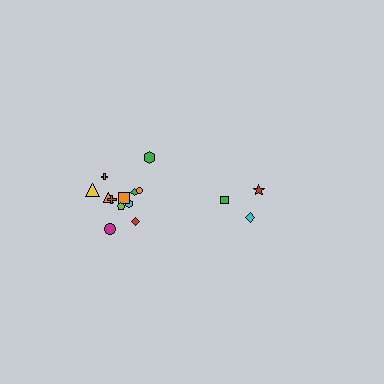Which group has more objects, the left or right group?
The left group.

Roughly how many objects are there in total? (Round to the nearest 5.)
Roughly 15 objects in total.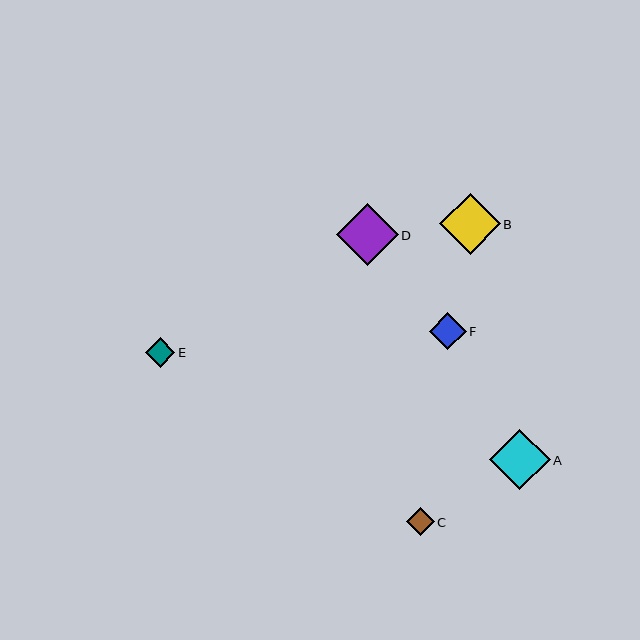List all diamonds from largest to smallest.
From largest to smallest: D, A, B, F, E, C.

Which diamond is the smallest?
Diamond C is the smallest with a size of approximately 28 pixels.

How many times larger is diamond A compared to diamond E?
Diamond A is approximately 2.1 times the size of diamond E.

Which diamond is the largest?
Diamond D is the largest with a size of approximately 62 pixels.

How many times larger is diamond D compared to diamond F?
Diamond D is approximately 1.7 times the size of diamond F.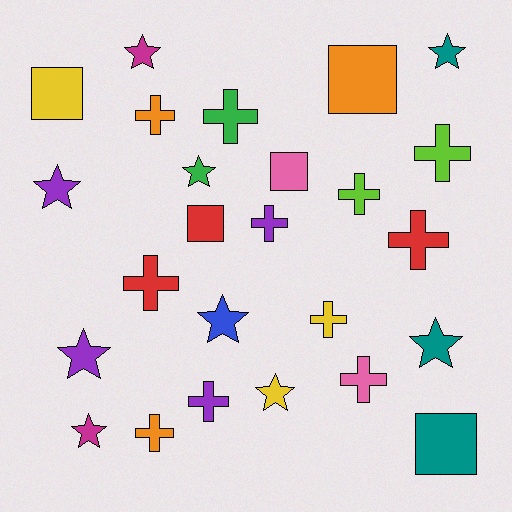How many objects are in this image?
There are 25 objects.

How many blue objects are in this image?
There is 1 blue object.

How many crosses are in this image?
There are 11 crosses.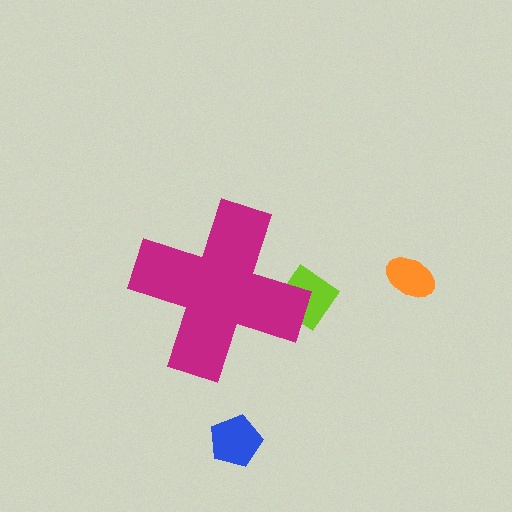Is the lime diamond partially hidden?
Yes, the lime diamond is partially hidden behind the magenta cross.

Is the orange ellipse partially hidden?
No, the orange ellipse is fully visible.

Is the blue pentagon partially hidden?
No, the blue pentagon is fully visible.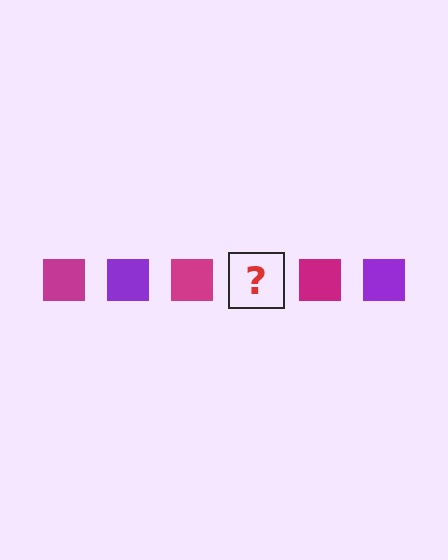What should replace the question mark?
The question mark should be replaced with a purple square.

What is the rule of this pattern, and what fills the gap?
The rule is that the pattern cycles through magenta, purple squares. The gap should be filled with a purple square.